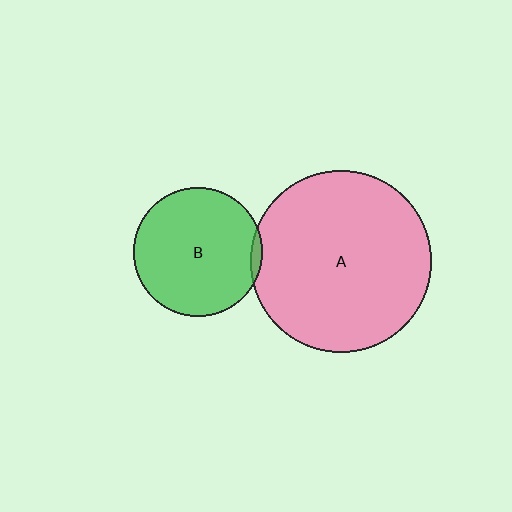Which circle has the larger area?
Circle A (pink).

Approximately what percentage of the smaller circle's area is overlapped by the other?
Approximately 5%.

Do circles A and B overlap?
Yes.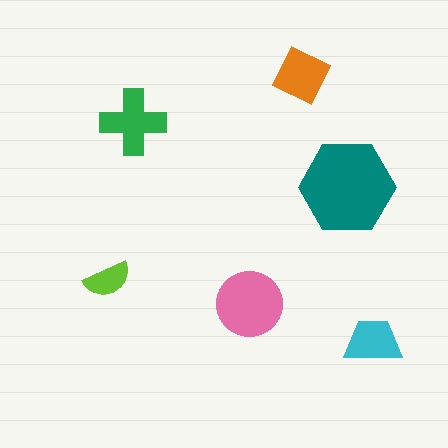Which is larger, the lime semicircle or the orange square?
The orange square.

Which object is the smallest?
The lime semicircle.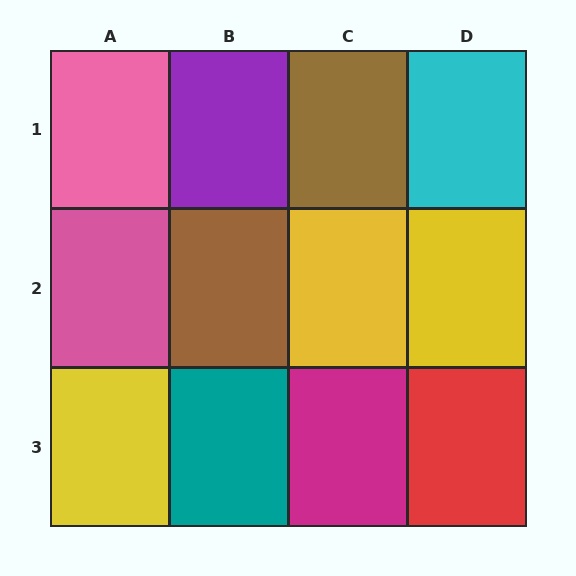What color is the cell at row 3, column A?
Yellow.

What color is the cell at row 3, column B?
Teal.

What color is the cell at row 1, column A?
Pink.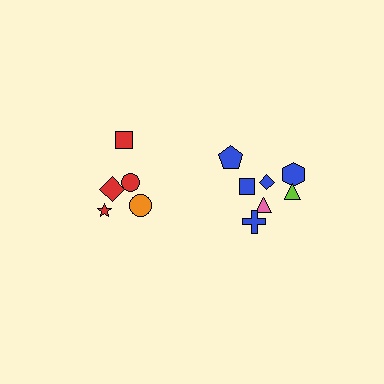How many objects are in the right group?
There are 7 objects.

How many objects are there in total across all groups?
There are 12 objects.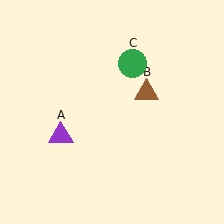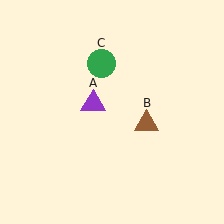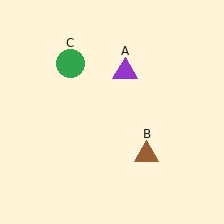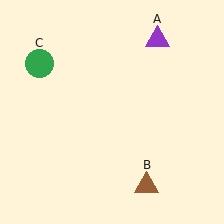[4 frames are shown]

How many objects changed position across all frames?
3 objects changed position: purple triangle (object A), brown triangle (object B), green circle (object C).